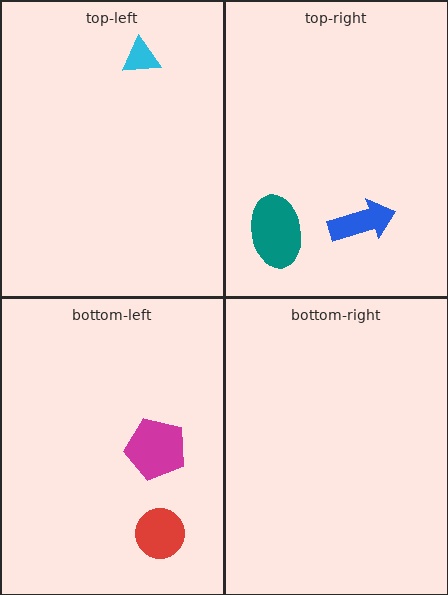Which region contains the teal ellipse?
The top-right region.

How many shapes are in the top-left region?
1.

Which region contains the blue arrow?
The top-right region.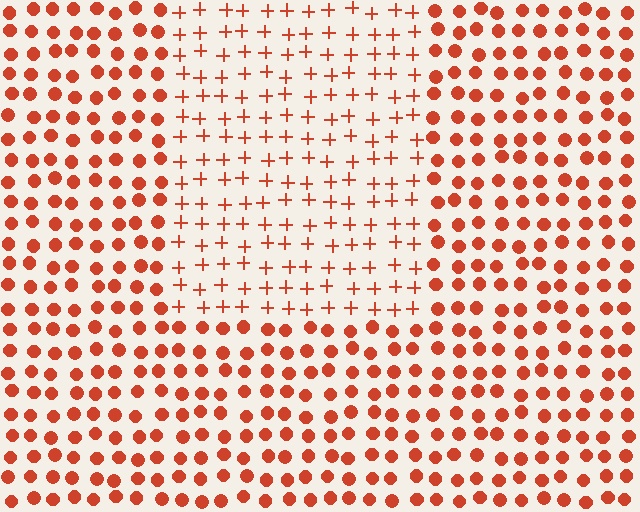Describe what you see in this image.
The image is filled with small red elements arranged in a uniform grid. A rectangle-shaped region contains plus signs, while the surrounding area contains circles. The boundary is defined purely by the change in element shape.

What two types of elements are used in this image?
The image uses plus signs inside the rectangle region and circles outside it.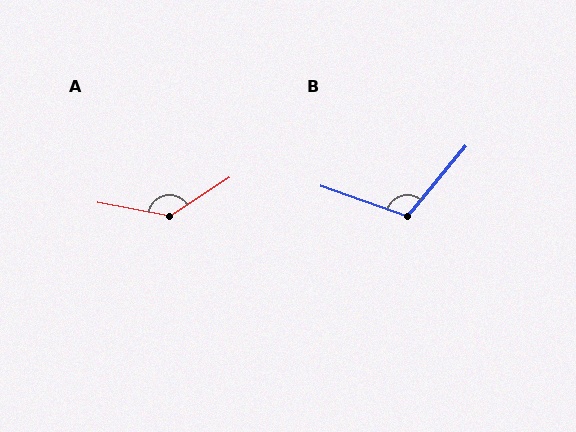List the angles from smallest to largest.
B (110°), A (136°).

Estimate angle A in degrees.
Approximately 136 degrees.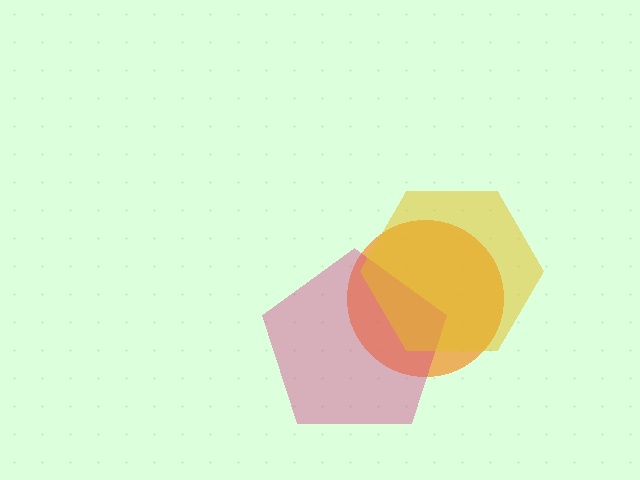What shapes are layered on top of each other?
The layered shapes are: an orange circle, a magenta pentagon, a yellow hexagon.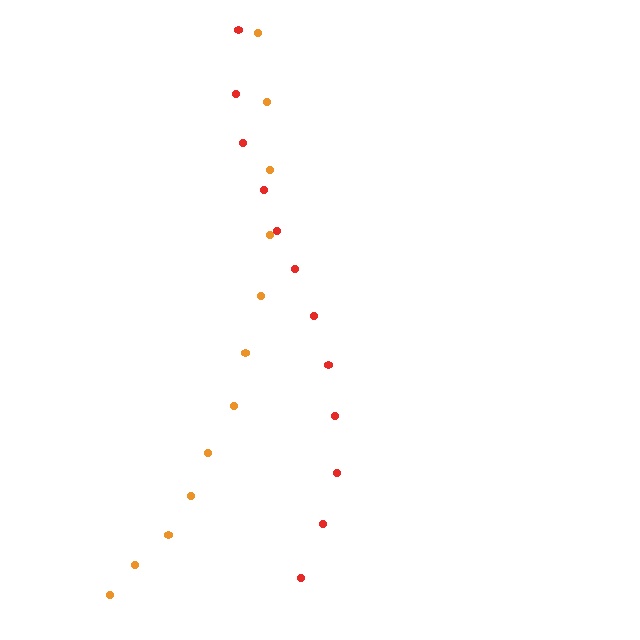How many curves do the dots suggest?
There are 2 distinct paths.